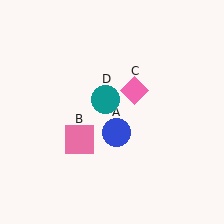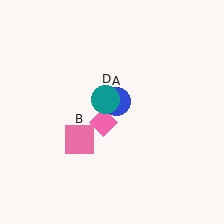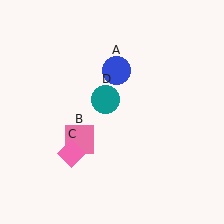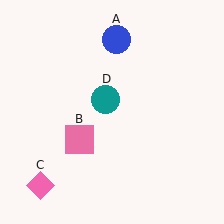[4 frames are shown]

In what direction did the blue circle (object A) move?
The blue circle (object A) moved up.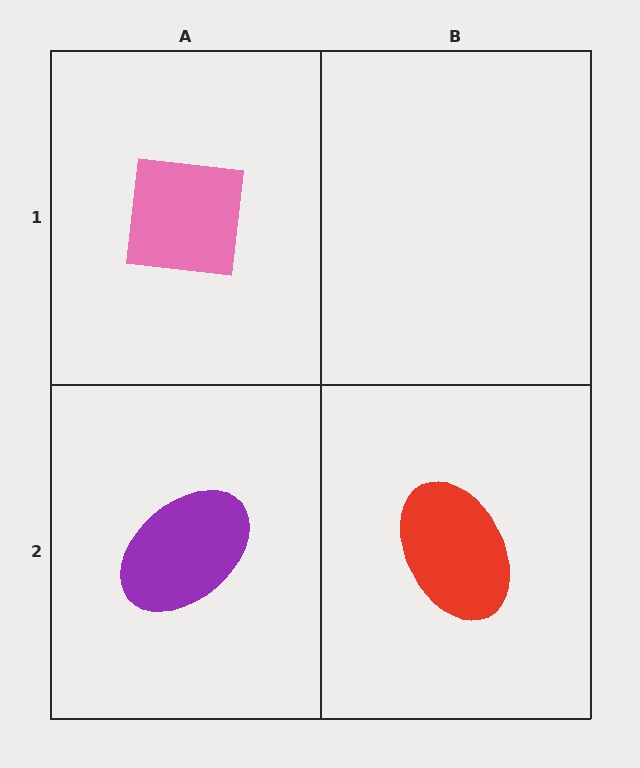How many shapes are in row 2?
2 shapes.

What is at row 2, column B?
A red ellipse.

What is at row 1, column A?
A pink square.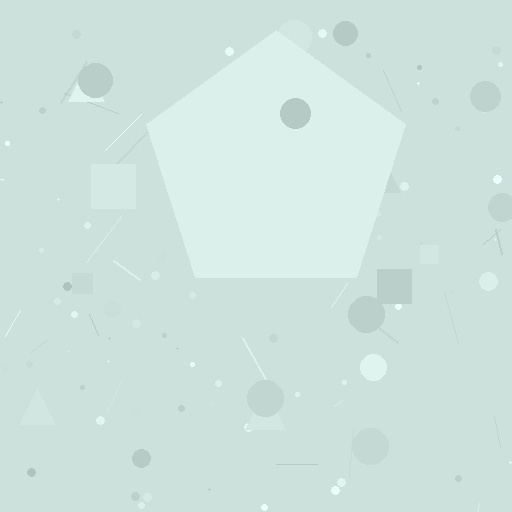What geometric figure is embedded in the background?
A pentagon is embedded in the background.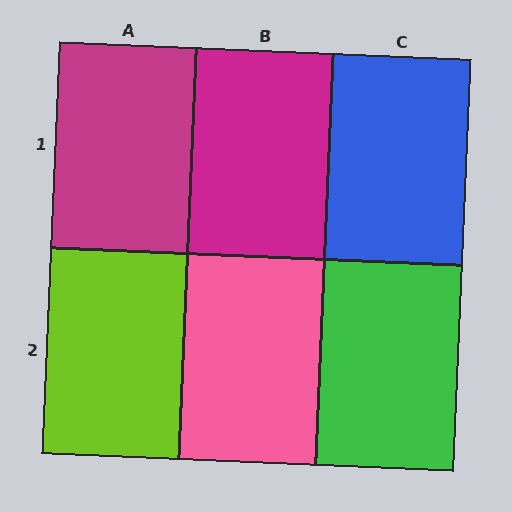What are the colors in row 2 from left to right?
Lime, pink, green.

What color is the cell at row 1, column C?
Blue.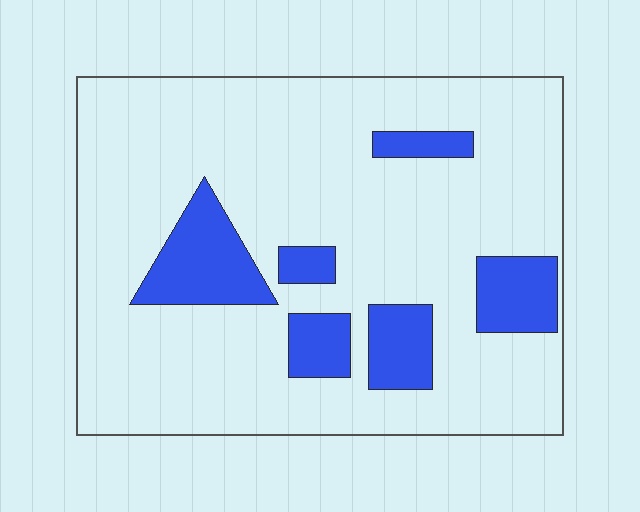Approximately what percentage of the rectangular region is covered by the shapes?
Approximately 15%.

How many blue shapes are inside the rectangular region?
6.